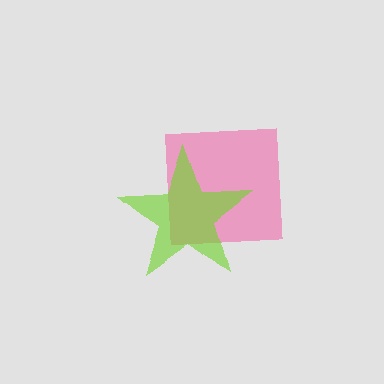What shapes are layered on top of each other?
The layered shapes are: a pink square, a lime star.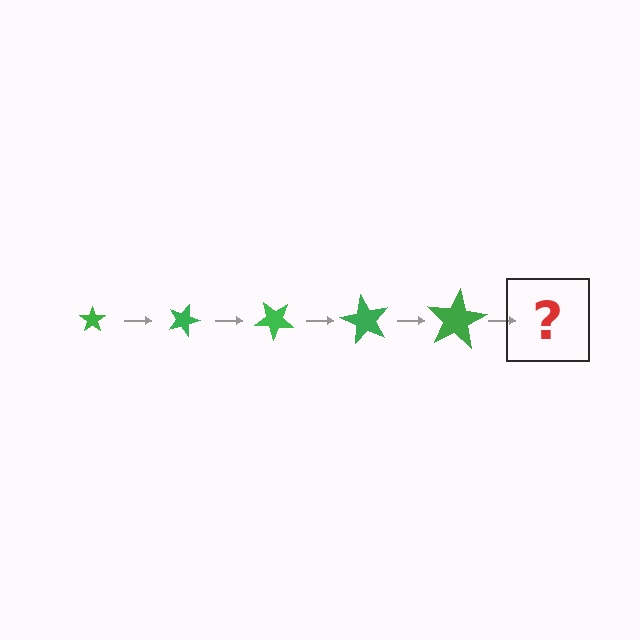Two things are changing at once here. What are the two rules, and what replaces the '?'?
The two rules are that the star grows larger each step and it rotates 20 degrees each step. The '?' should be a star, larger than the previous one and rotated 100 degrees from the start.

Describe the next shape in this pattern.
It should be a star, larger than the previous one and rotated 100 degrees from the start.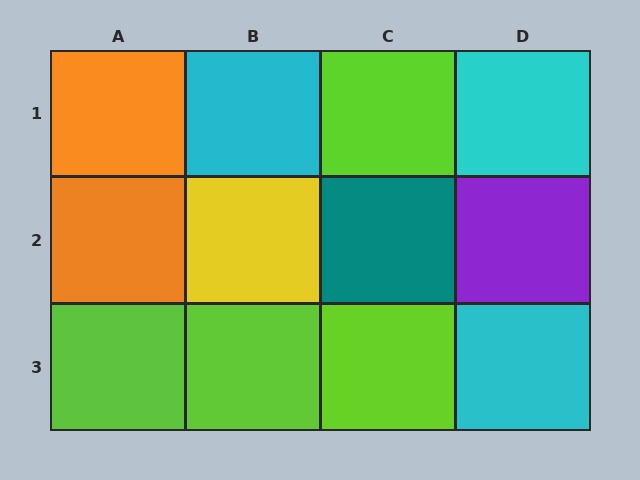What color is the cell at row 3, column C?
Lime.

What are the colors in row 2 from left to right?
Orange, yellow, teal, purple.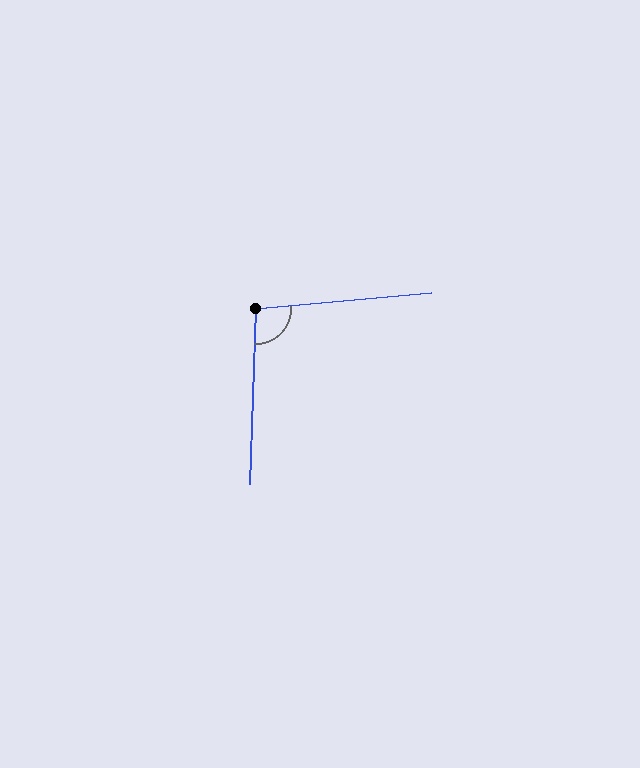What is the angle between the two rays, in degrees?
Approximately 97 degrees.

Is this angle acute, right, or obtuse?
It is obtuse.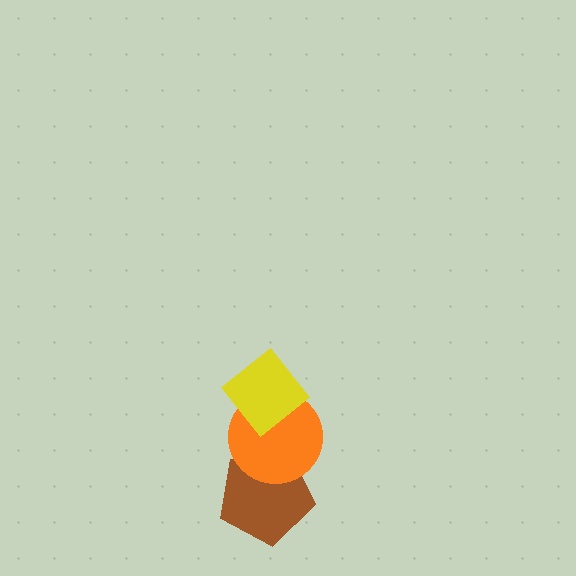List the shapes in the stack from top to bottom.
From top to bottom: the yellow diamond, the orange circle, the brown pentagon.